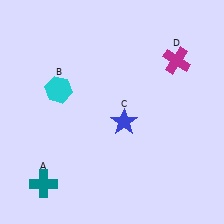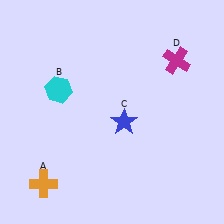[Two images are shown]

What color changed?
The cross (A) changed from teal in Image 1 to orange in Image 2.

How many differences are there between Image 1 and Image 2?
There is 1 difference between the two images.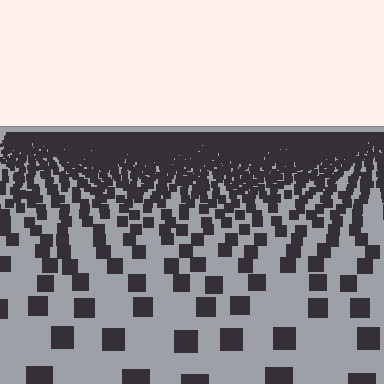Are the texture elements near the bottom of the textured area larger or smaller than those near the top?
Larger. Near the bottom, elements are closer to the viewer and appear at a bigger on-screen size.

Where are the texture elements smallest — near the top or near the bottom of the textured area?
Near the top.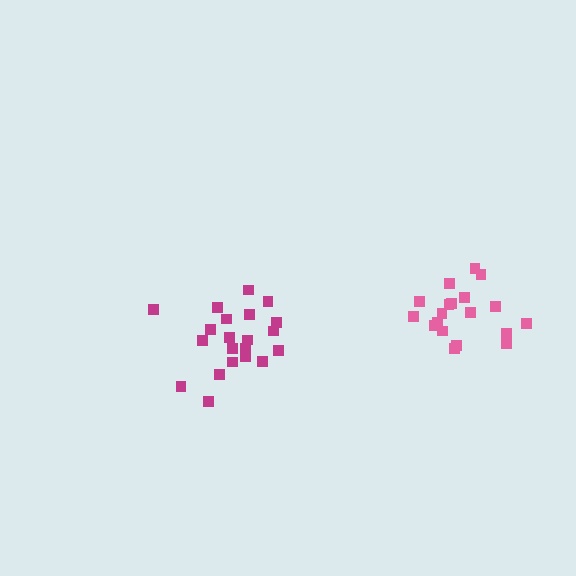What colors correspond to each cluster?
The clusters are colored: magenta, pink.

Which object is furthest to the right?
The pink cluster is rightmost.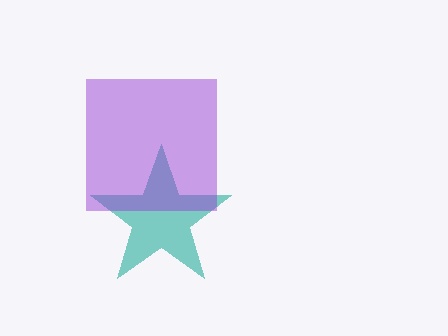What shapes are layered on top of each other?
The layered shapes are: a teal star, a purple square.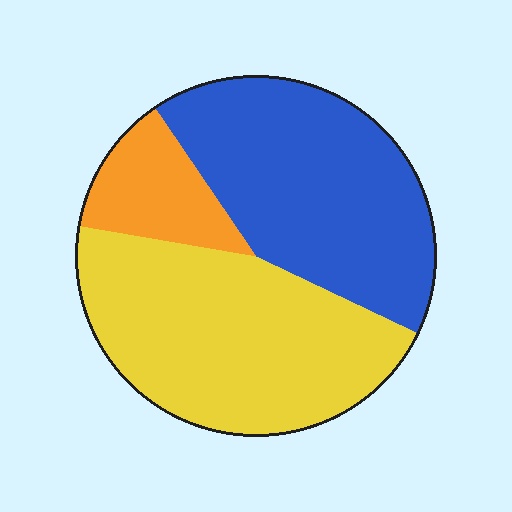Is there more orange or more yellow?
Yellow.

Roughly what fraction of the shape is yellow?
Yellow covers roughly 45% of the shape.